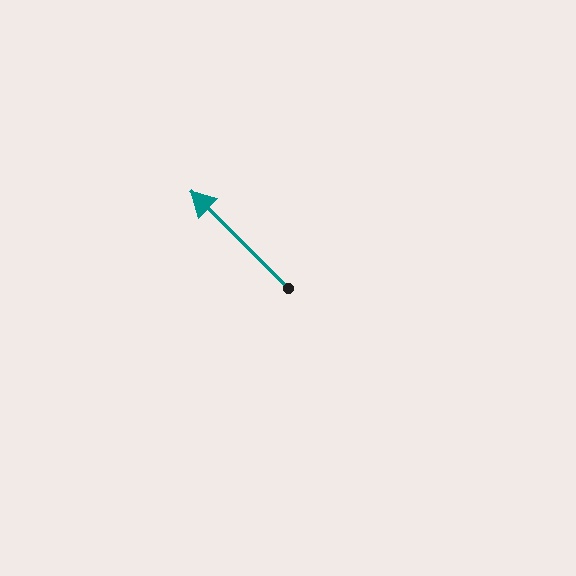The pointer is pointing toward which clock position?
Roughly 10 o'clock.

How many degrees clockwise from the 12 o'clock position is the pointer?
Approximately 315 degrees.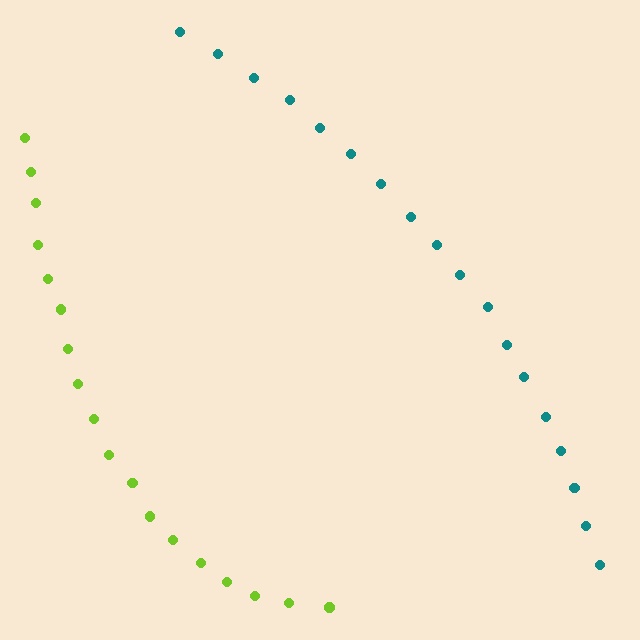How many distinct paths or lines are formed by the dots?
There are 2 distinct paths.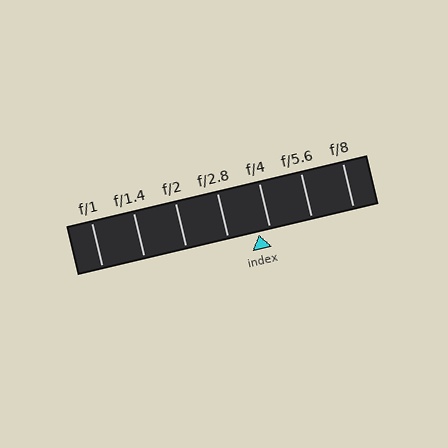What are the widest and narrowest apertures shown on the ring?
The widest aperture shown is f/1 and the narrowest is f/8.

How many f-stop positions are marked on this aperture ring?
There are 7 f-stop positions marked.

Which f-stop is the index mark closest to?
The index mark is closest to f/4.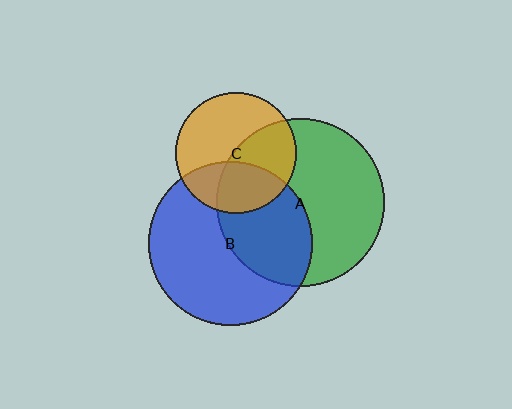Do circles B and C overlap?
Yes.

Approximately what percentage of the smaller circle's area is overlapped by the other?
Approximately 35%.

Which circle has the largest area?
Circle A (green).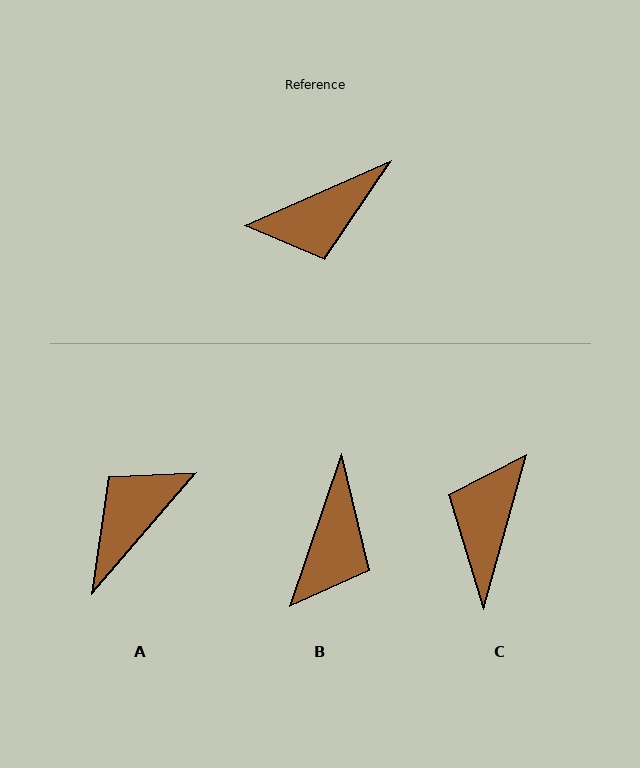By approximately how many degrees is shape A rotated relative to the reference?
Approximately 155 degrees clockwise.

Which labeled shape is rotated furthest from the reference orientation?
A, about 155 degrees away.